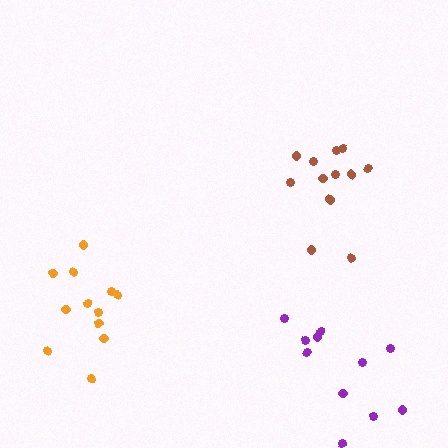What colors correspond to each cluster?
The clusters are colored: orange, purple, brown.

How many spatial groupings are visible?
There are 3 spatial groupings.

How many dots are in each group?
Group 1: 12 dots, Group 2: 11 dots, Group 3: 12 dots (35 total).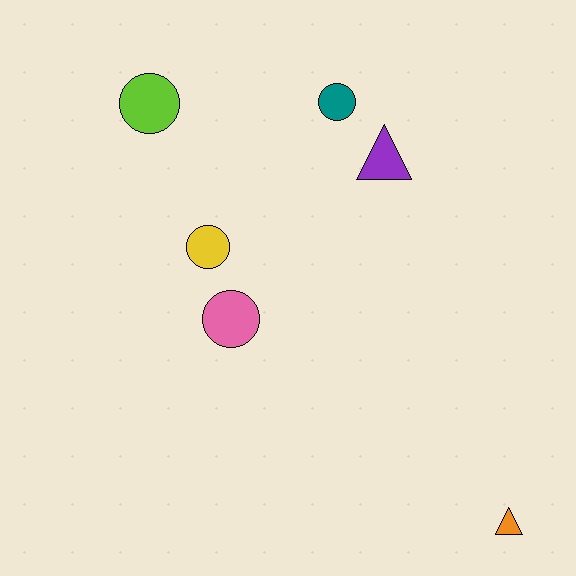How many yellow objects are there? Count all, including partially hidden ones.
There is 1 yellow object.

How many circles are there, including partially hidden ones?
There are 4 circles.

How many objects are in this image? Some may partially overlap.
There are 6 objects.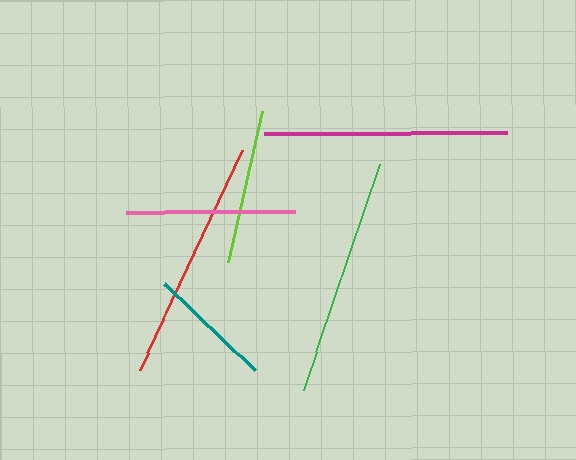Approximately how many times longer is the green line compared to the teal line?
The green line is approximately 1.9 times the length of the teal line.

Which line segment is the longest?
The magenta line is the longest at approximately 244 pixels.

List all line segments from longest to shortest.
From longest to shortest: magenta, red, green, pink, lime, teal.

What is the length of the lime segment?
The lime segment is approximately 155 pixels long.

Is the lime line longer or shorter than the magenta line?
The magenta line is longer than the lime line.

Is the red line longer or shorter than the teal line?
The red line is longer than the teal line.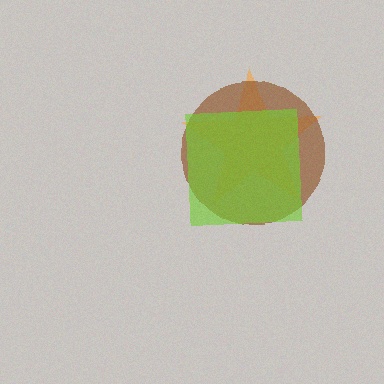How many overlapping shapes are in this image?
There are 3 overlapping shapes in the image.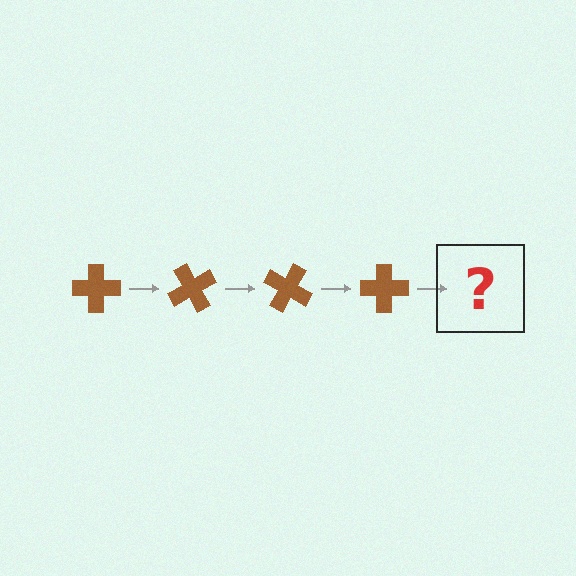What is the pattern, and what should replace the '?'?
The pattern is that the cross rotates 60 degrees each step. The '?' should be a brown cross rotated 240 degrees.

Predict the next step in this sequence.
The next step is a brown cross rotated 240 degrees.